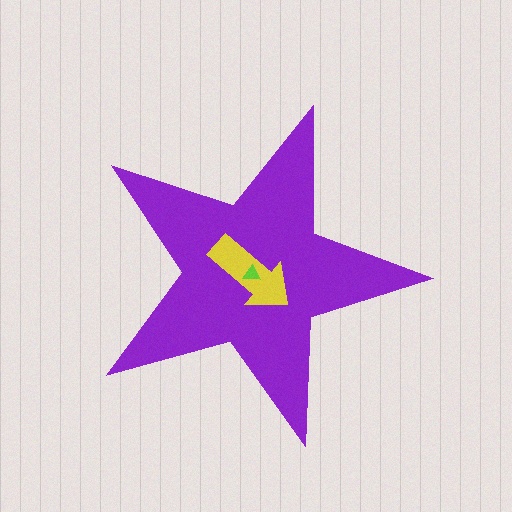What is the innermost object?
The lime triangle.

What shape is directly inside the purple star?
The yellow arrow.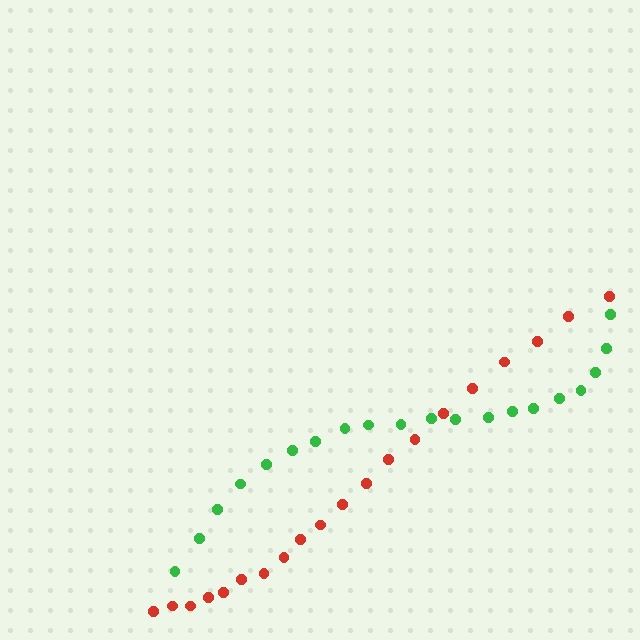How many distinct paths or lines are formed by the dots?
There are 2 distinct paths.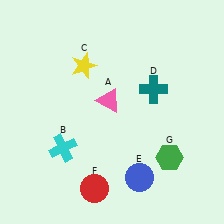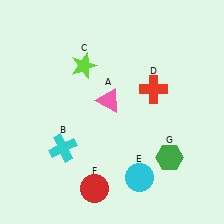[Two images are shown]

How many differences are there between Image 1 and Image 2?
There are 3 differences between the two images.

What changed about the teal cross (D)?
In Image 1, D is teal. In Image 2, it changed to red.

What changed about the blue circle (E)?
In Image 1, E is blue. In Image 2, it changed to cyan.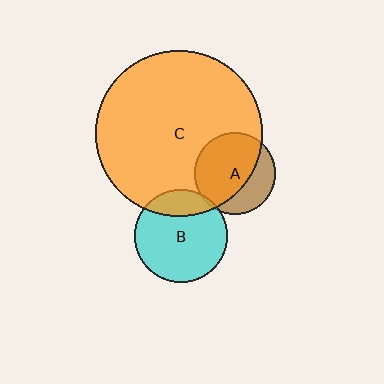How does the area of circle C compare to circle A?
Approximately 4.1 times.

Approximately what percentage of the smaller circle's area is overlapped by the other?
Approximately 5%.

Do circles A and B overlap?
Yes.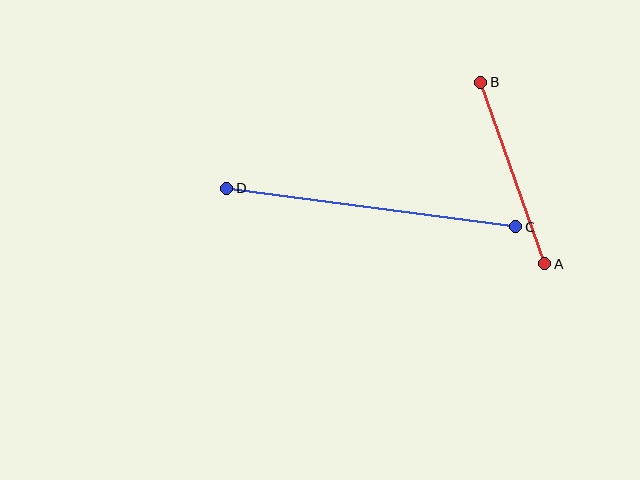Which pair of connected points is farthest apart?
Points C and D are farthest apart.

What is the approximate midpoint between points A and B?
The midpoint is at approximately (513, 173) pixels.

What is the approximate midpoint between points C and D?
The midpoint is at approximately (371, 208) pixels.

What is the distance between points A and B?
The distance is approximately 193 pixels.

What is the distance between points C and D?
The distance is approximately 291 pixels.